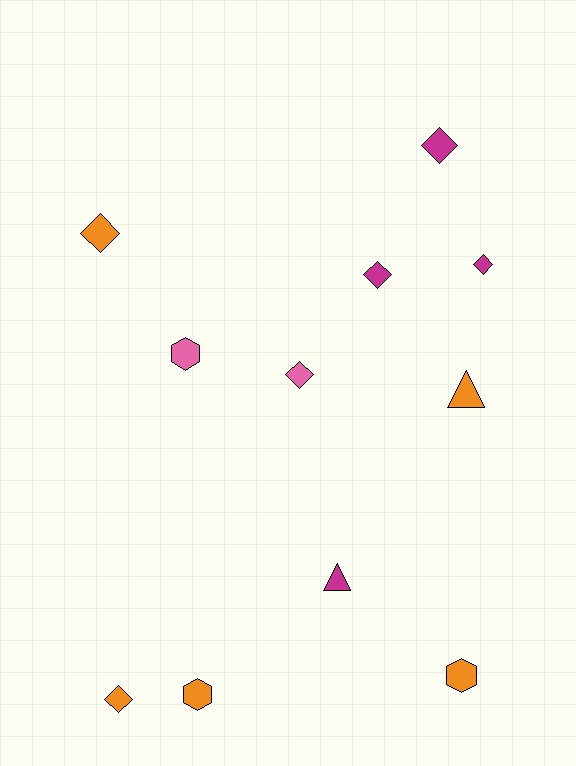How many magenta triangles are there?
There is 1 magenta triangle.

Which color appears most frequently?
Orange, with 5 objects.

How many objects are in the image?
There are 11 objects.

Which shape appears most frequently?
Diamond, with 6 objects.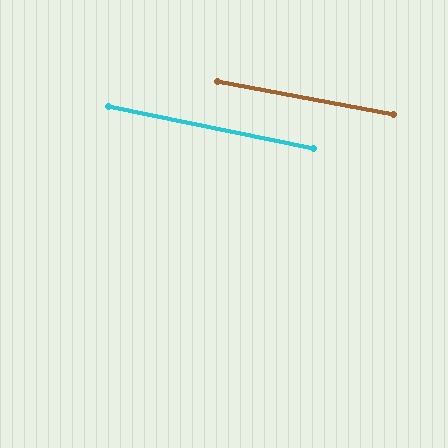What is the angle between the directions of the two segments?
Approximately 1 degree.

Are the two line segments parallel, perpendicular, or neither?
Parallel — their directions differ by only 0.7°.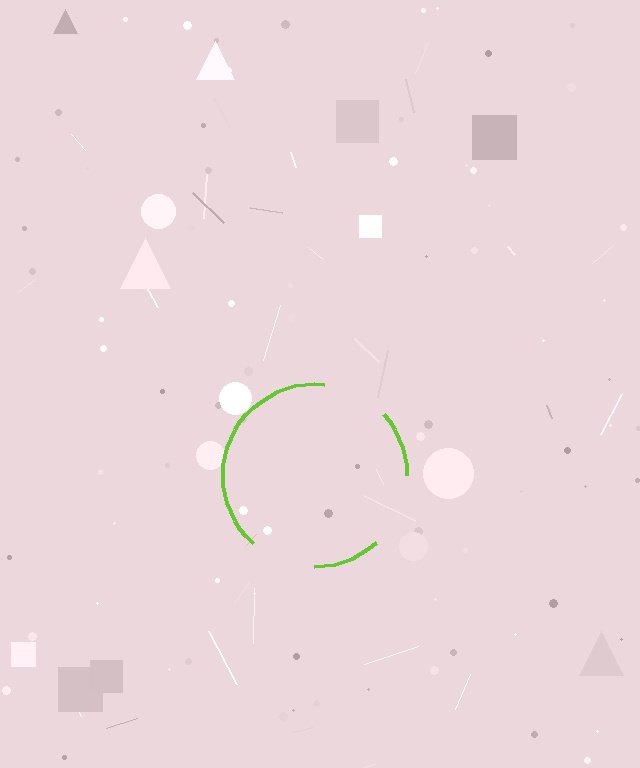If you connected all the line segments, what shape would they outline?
They would outline a circle.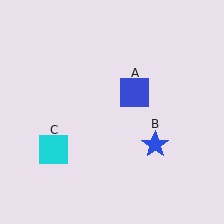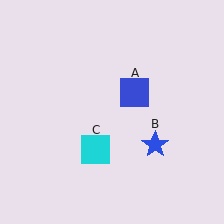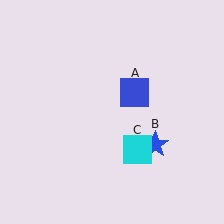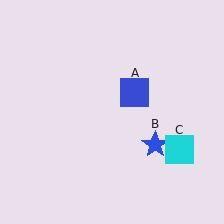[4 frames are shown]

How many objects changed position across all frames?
1 object changed position: cyan square (object C).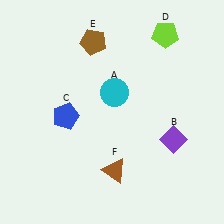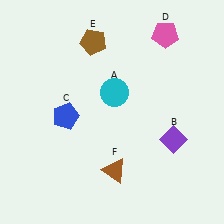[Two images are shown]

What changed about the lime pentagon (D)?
In Image 1, D is lime. In Image 2, it changed to pink.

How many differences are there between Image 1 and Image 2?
There is 1 difference between the two images.